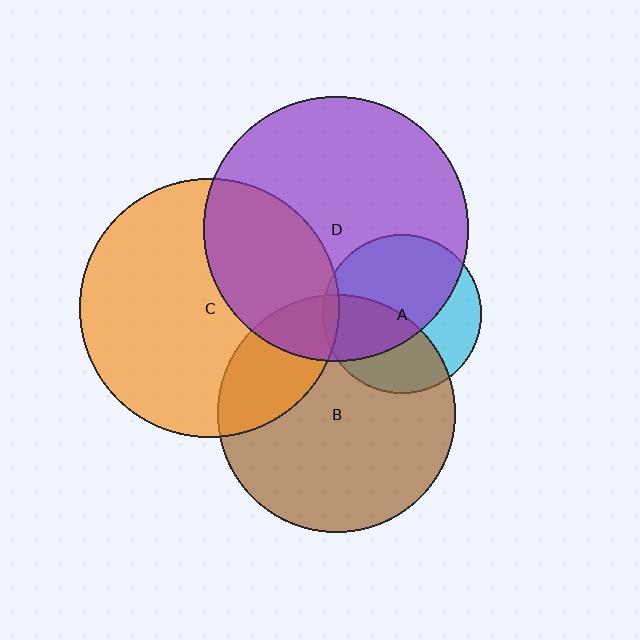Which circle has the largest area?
Circle D (purple).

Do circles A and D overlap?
Yes.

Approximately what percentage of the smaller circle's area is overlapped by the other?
Approximately 65%.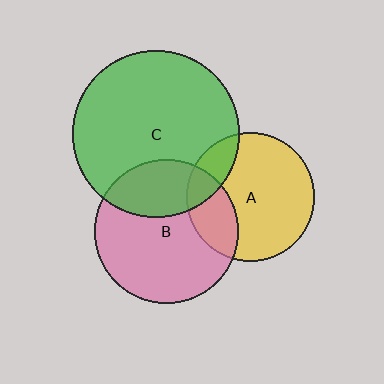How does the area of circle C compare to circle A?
Approximately 1.7 times.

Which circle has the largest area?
Circle C (green).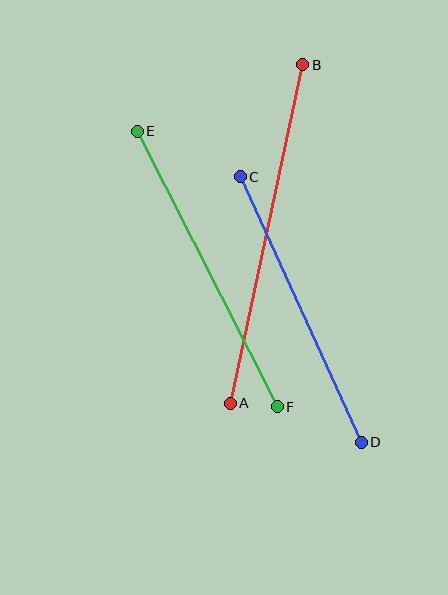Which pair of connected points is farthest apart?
Points A and B are farthest apart.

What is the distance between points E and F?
The distance is approximately 309 pixels.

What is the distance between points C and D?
The distance is approximately 292 pixels.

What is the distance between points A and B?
The distance is approximately 346 pixels.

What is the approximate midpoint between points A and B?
The midpoint is at approximately (267, 234) pixels.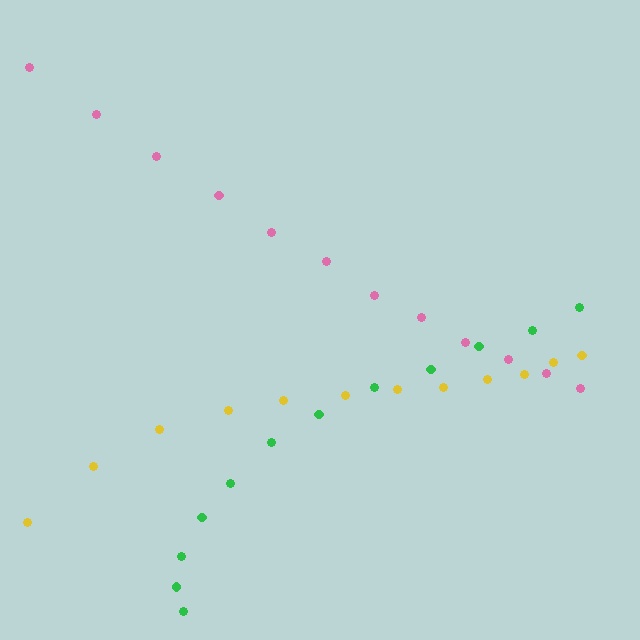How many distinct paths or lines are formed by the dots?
There are 3 distinct paths.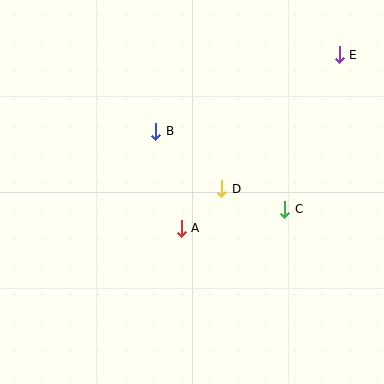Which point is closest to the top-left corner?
Point B is closest to the top-left corner.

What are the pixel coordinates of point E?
Point E is at (339, 55).